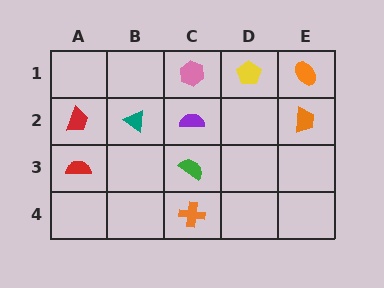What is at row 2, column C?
A purple semicircle.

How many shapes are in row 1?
3 shapes.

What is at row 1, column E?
An orange ellipse.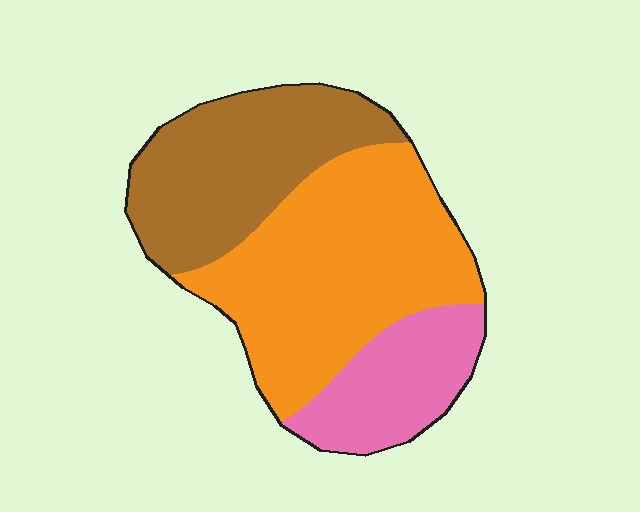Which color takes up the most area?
Orange, at roughly 50%.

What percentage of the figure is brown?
Brown covers about 35% of the figure.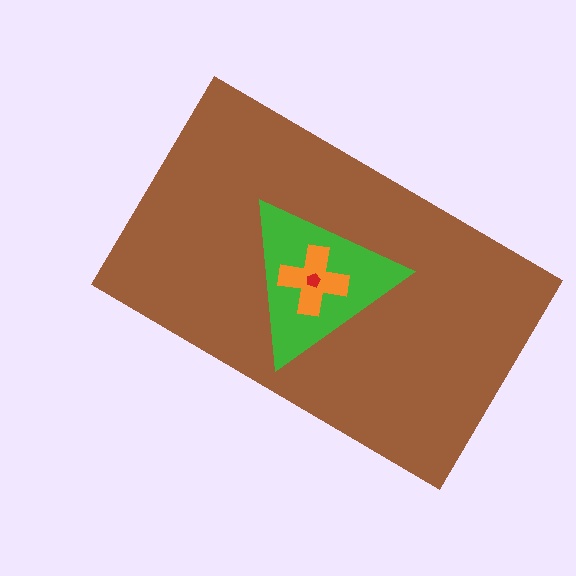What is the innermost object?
The red pentagon.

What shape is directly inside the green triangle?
The orange cross.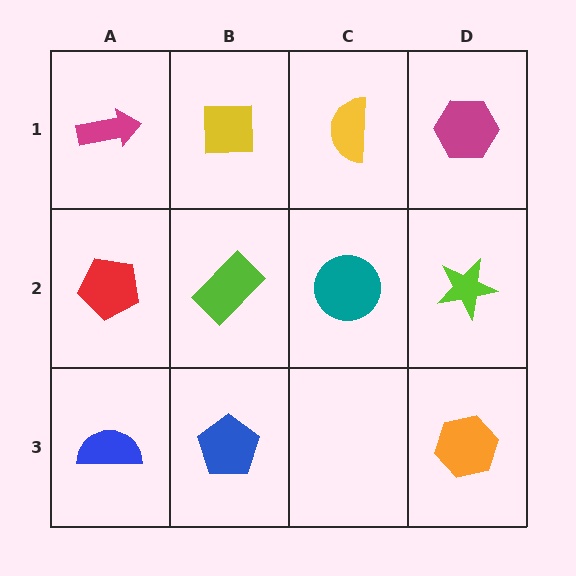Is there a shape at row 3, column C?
No, that cell is empty.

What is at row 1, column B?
A yellow square.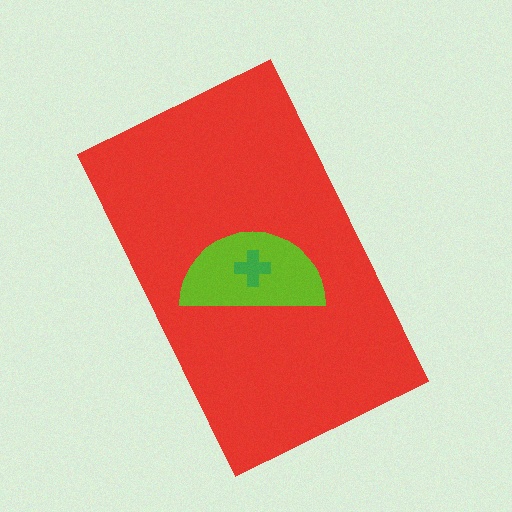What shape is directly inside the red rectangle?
The lime semicircle.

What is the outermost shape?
The red rectangle.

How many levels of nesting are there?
3.